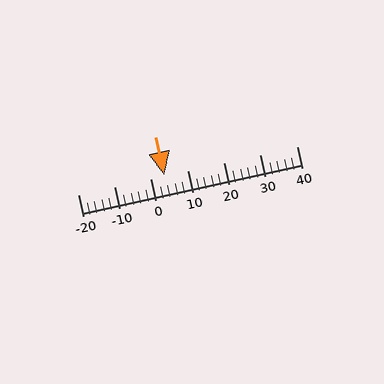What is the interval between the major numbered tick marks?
The major tick marks are spaced 10 units apart.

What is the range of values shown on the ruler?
The ruler shows values from -20 to 40.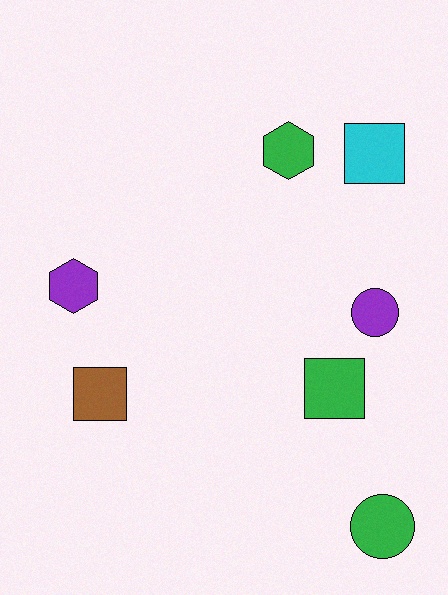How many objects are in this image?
There are 7 objects.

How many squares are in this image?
There are 3 squares.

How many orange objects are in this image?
There are no orange objects.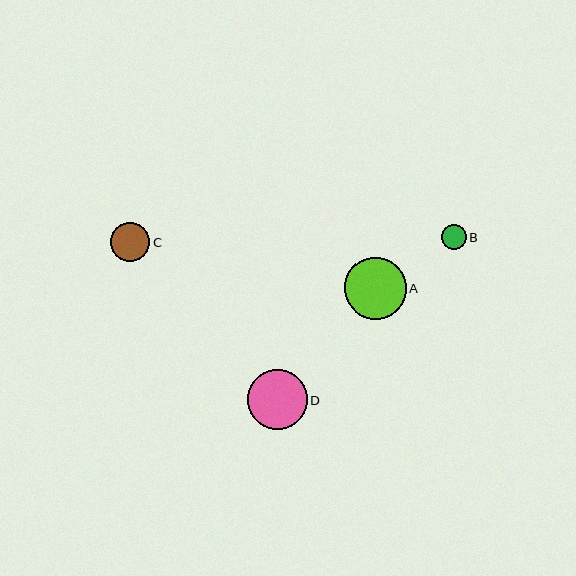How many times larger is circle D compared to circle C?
Circle D is approximately 1.5 times the size of circle C.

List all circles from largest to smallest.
From largest to smallest: A, D, C, B.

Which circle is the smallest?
Circle B is the smallest with a size of approximately 25 pixels.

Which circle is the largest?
Circle A is the largest with a size of approximately 62 pixels.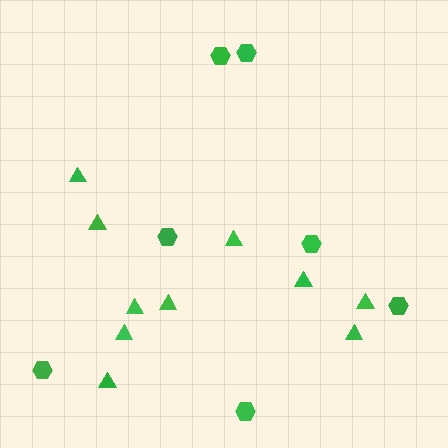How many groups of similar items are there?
There are 2 groups: one group of triangles (10) and one group of hexagons (7).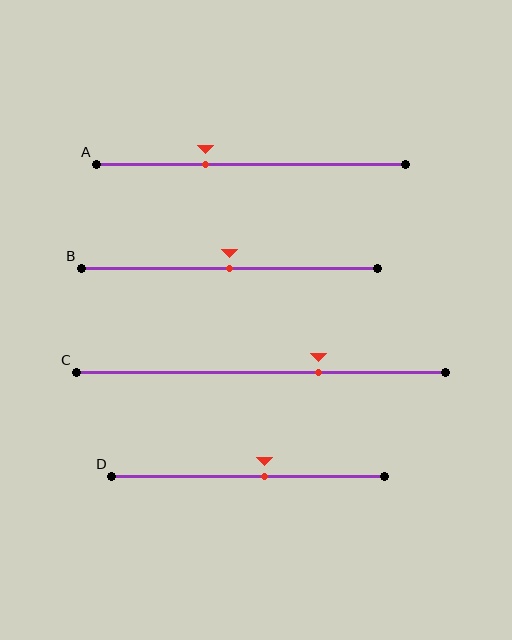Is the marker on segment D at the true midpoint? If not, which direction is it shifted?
No, the marker on segment D is shifted to the right by about 6% of the segment length.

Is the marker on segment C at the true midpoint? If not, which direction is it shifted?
No, the marker on segment C is shifted to the right by about 16% of the segment length.